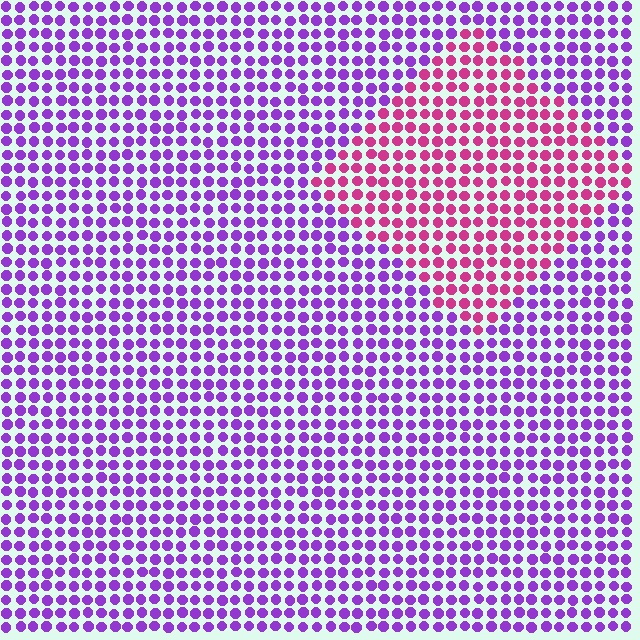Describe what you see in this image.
The image is filled with small purple elements in a uniform arrangement. A diamond-shaped region is visible where the elements are tinted to a slightly different hue, forming a subtle color boundary.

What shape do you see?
I see a diamond.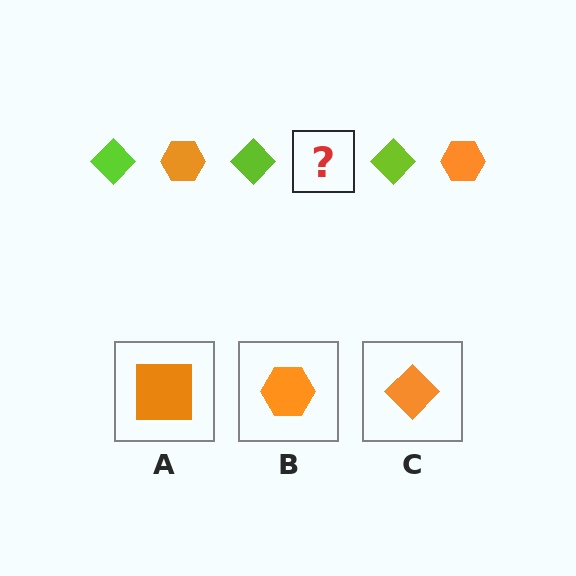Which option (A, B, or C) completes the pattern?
B.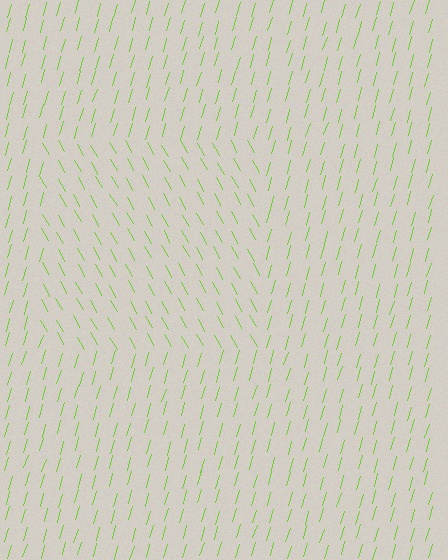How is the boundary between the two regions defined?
The boundary is defined purely by a change in line orientation (approximately 45 degrees difference). All lines are the same color and thickness.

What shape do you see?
I see a rectangle.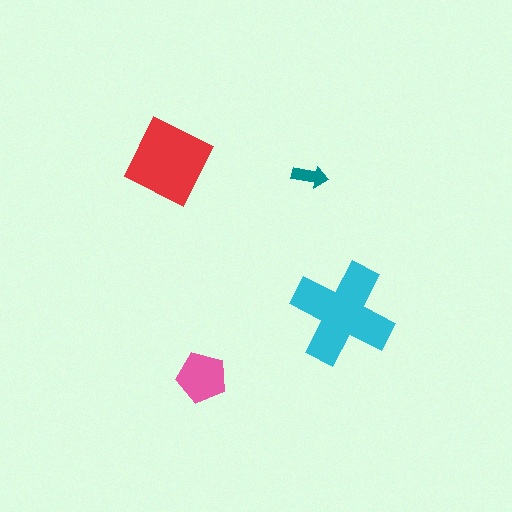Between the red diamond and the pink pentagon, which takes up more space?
The red diamond.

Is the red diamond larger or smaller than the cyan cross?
Smaller.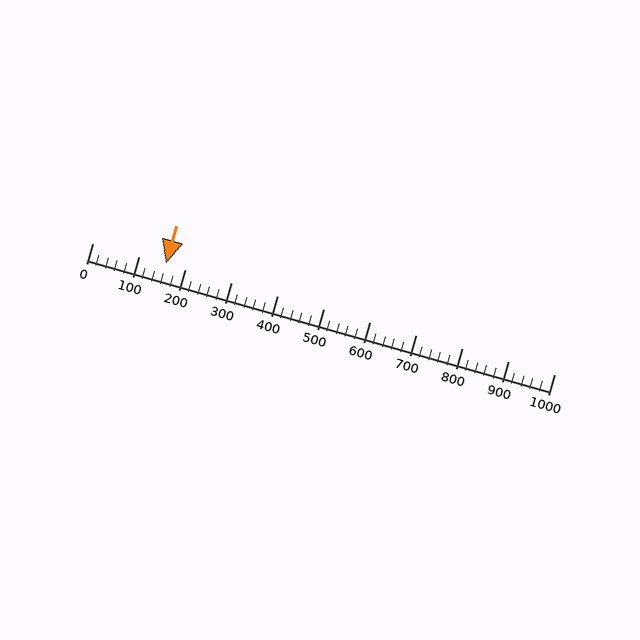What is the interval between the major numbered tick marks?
The major tick marks are spaced 100 units apart.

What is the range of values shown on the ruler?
The ruler shows values from 0 to 1000.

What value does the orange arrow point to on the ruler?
The orange arrow points to approximately 160.